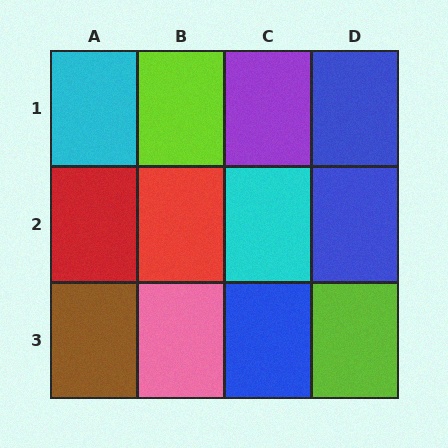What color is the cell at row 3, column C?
Blue.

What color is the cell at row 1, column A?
Cyan.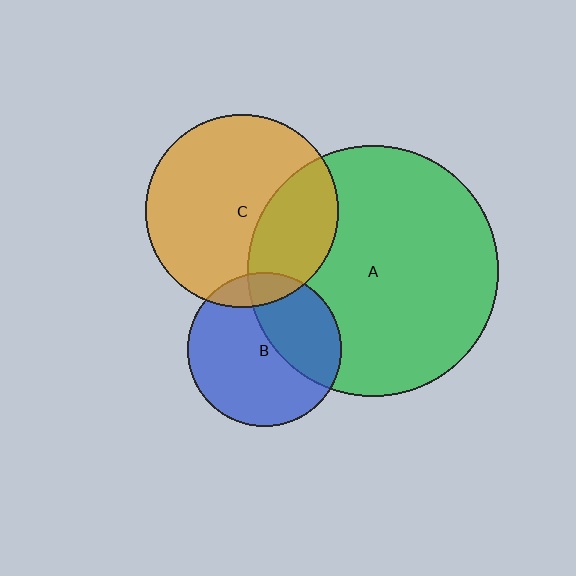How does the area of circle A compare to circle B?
Approximately 2.7 times.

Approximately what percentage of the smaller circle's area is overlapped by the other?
Approximately 10%.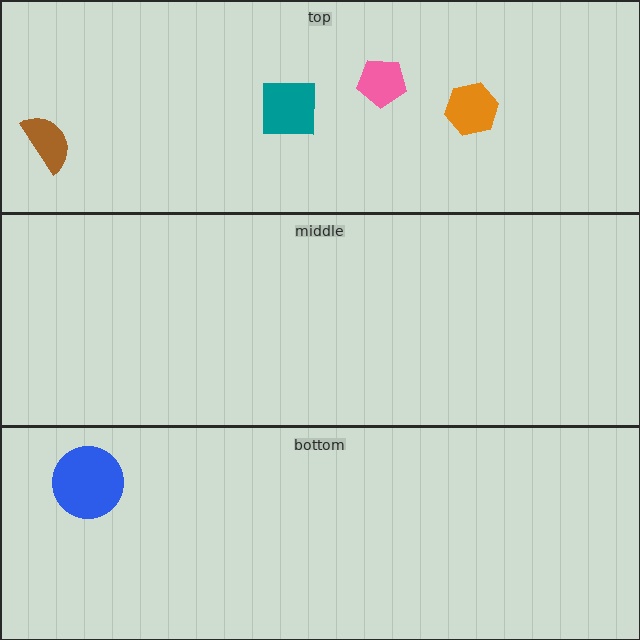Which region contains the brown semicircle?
The top region.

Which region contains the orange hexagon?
The top region.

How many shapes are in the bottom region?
1.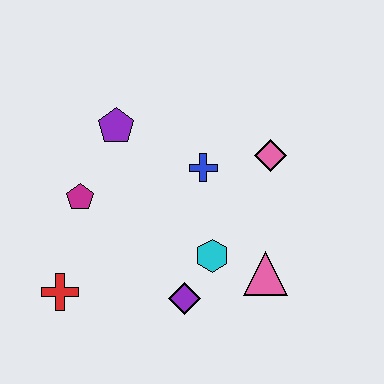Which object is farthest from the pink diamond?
The red cross is farthest from the pink diamond.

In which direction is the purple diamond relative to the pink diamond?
The purple diamond is below the pink diamond.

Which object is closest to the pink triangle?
The cyan hexagon is closest to the pink triangle.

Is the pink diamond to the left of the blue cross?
No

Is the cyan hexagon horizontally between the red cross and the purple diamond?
No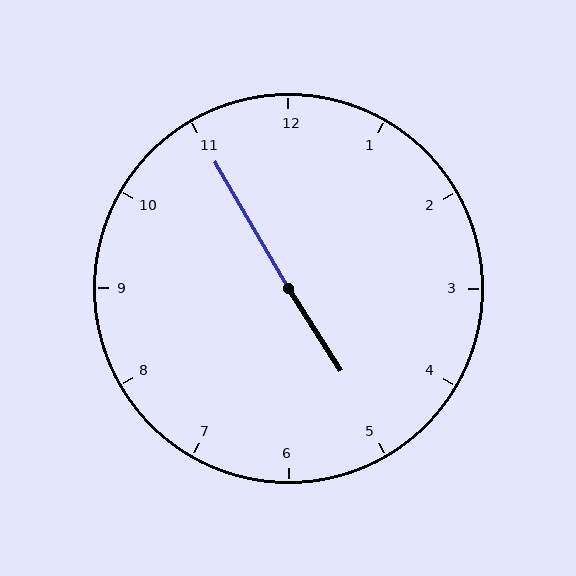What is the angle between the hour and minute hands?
Approximately 178 degrees.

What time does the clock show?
4:55.